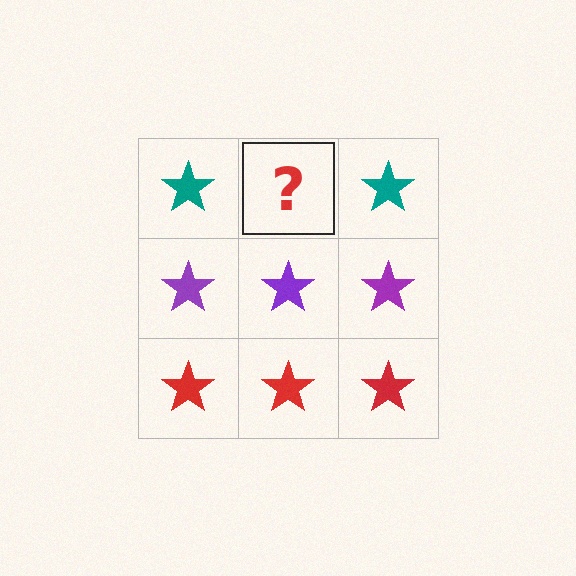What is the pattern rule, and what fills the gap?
The rule is that each row has a consistent color. The gap should be filled with a teal star.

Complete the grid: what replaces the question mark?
The question mark should be replaced with a teal star.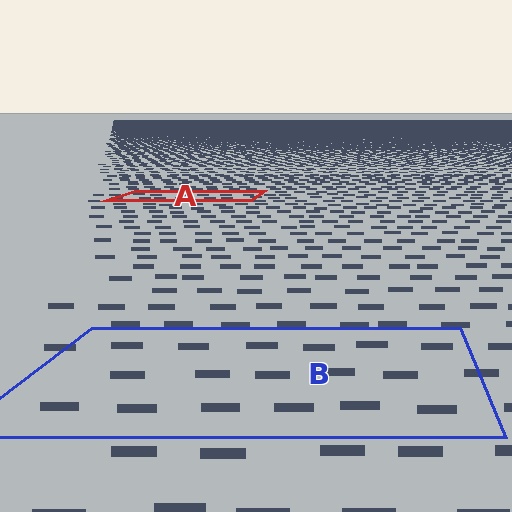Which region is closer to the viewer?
Region B is closer. The texture elements there are larger and more spread out.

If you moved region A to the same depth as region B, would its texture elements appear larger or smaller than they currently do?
They would appear larger. At a closer depth, the same texture elements are projected at a bigger on-screen size.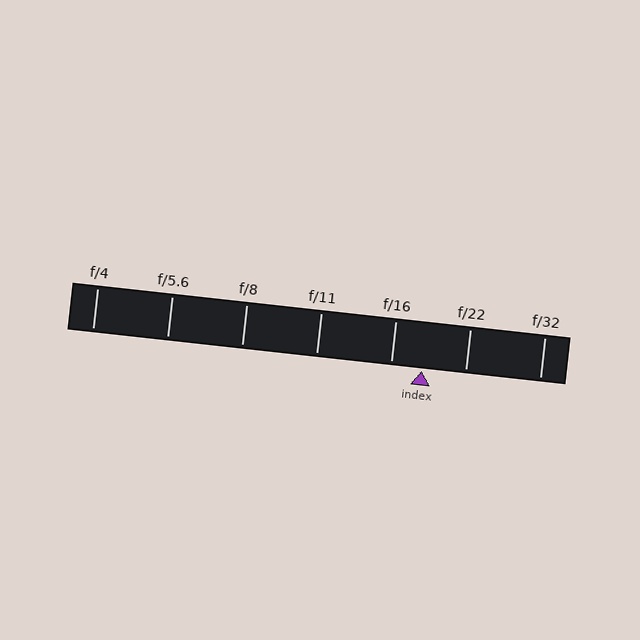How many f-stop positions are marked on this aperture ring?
There are 7 f-stop positions marked.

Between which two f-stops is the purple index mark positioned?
The index mark is between f/16 and f/22.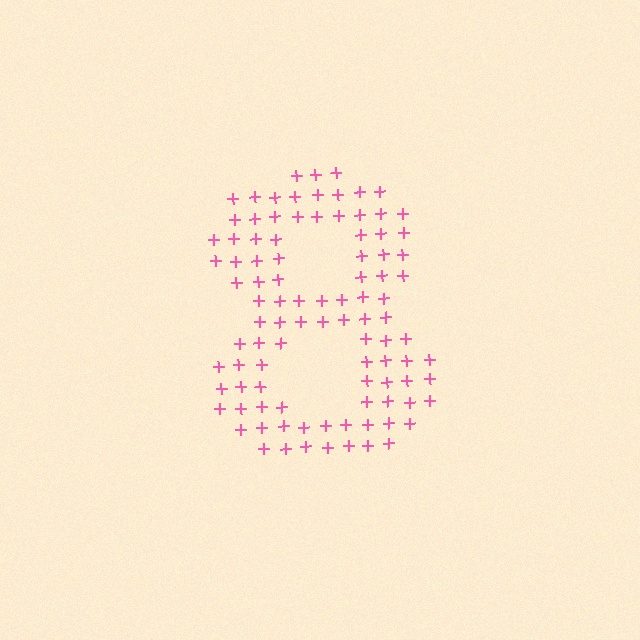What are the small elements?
The small elements are plus signs.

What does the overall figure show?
The overall figure shows the digit 8.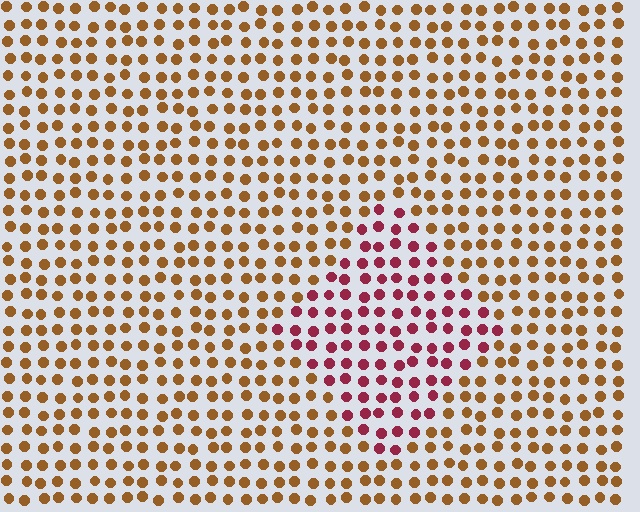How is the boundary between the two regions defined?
The boundary is defined purely by a slight shift in hue (about 49 degrees). Spacing, size, and orientation are identical on both sides.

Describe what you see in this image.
The image is filled with small brown elements in a uniform arrangement. A diamond-shaped region is visible where the elements are tinted to a slightly different hue, forming a subtle color boundary.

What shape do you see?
I see a diamond.